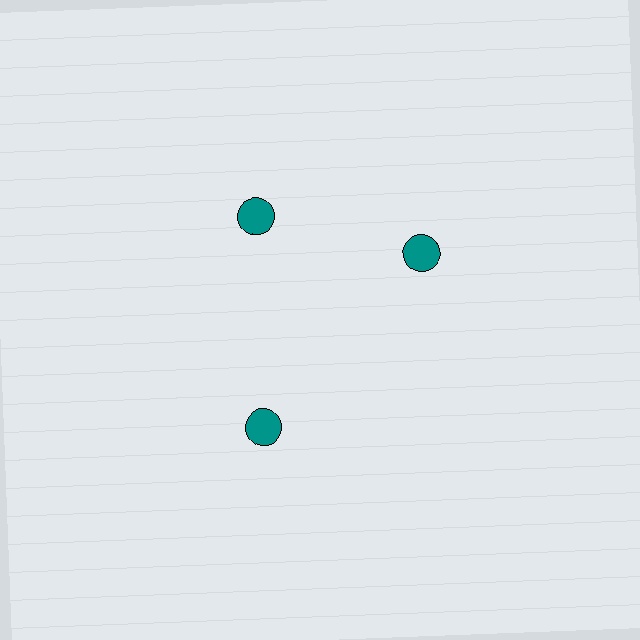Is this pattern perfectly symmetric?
No. The 3 teal circles are arranged in a ring, but one element near the 3 o'clock position is rotated out of alignment along the ring, breaking the 3-fold rotational symmetry.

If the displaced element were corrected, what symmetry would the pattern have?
It would have 3-fold rotational symmetry — the pattern would map onto itself every 120 degrees.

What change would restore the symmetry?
The symmetry would be restored by rotating it back into even spacing with its neighbors so that all 3 circles sit at equal angles and equal distance from the center.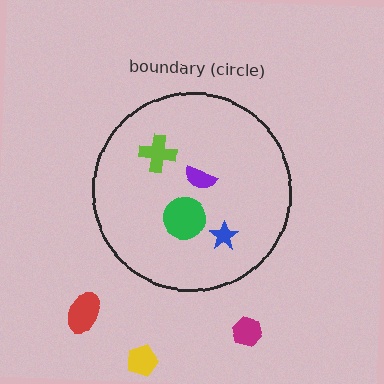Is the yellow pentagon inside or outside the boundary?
Outside.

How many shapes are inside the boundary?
4 inside, 3 outside.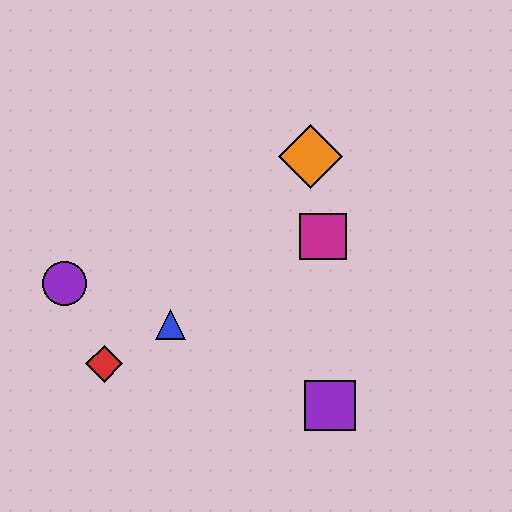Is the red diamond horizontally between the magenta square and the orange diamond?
No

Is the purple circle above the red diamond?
Yes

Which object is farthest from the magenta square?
The purple circle is farthest from the magenta square.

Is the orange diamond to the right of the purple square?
No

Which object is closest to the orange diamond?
The magenta square is closest to the orange diamond.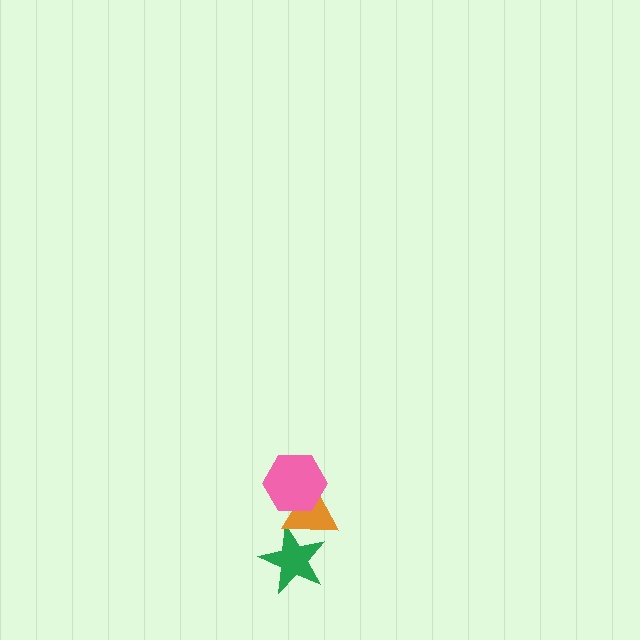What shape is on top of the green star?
The orange triangle is on top of the green star.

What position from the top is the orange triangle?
The orange triangle is 2nd from the top.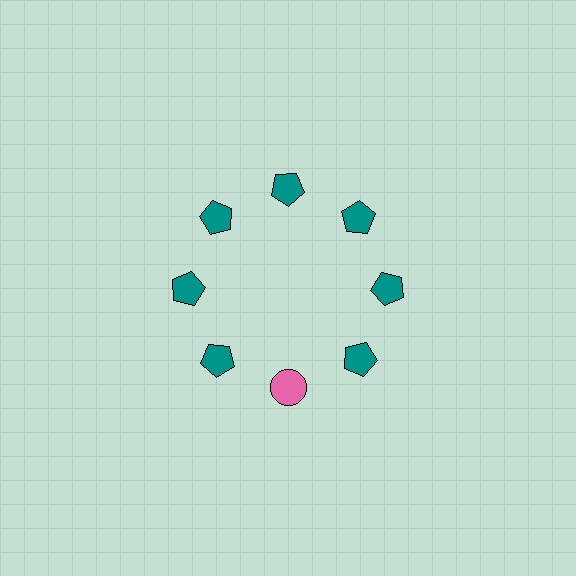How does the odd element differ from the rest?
It differs in both color (pink instead of teal) and shape (circle instead of pentagon).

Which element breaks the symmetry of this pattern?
The pink circle at roughly the 6 o'clock position breaks the symmetry. All other shapes are teal pentagons.